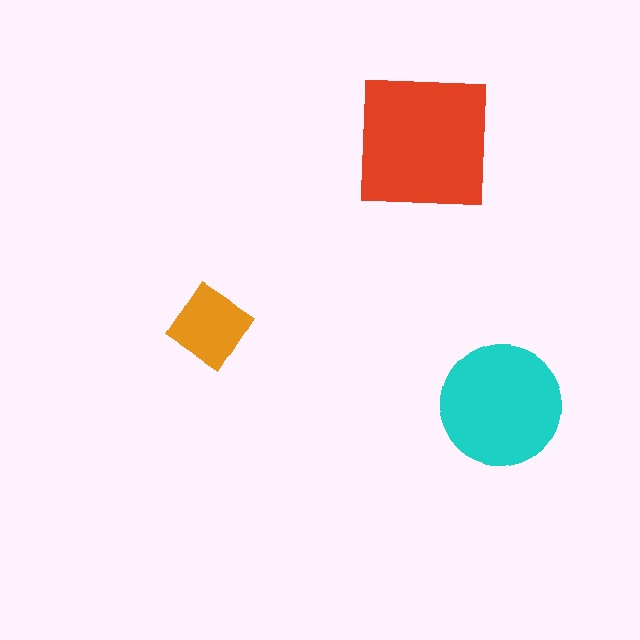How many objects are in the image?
There are 3 objects in the image.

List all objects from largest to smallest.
The red square, the cyan circle, the orange diamond.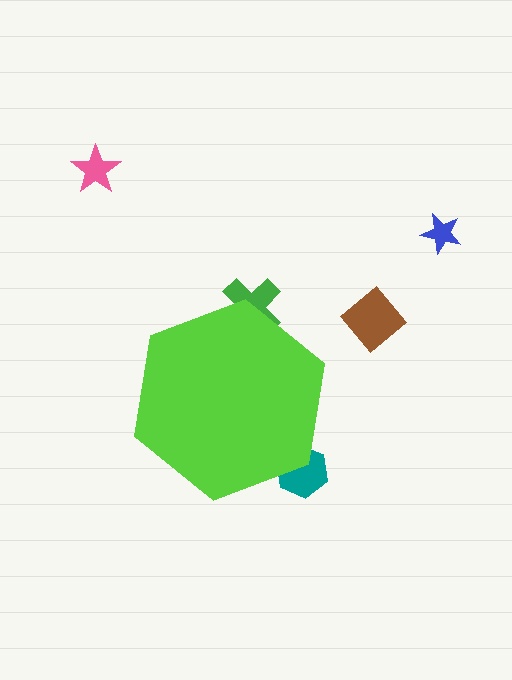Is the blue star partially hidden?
No, the blue star is fully visible.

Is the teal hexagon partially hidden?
Yes, the teal hexagon is partially hidden behind the lime hexagon.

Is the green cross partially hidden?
Yes, the green cross is partially hidden behind the lime hexagon.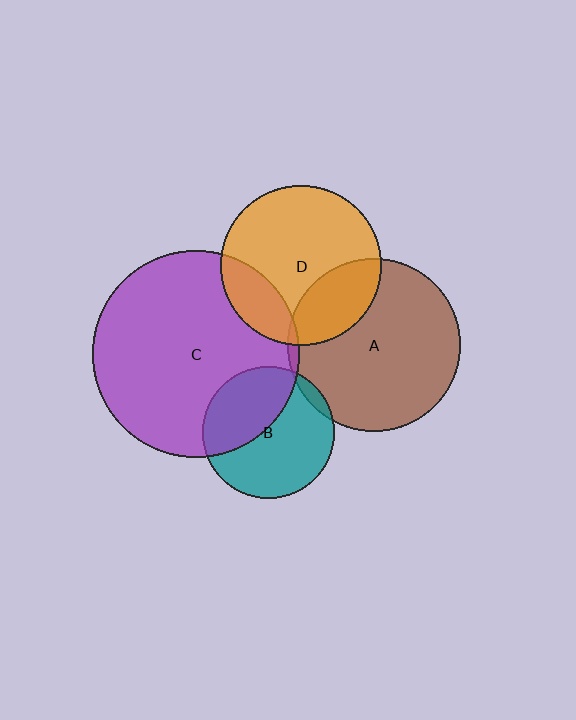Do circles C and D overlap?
Yes.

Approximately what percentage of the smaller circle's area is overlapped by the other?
Approximately 20%.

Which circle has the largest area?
Circle C (purple).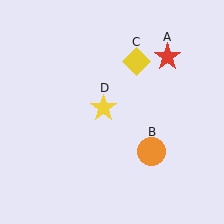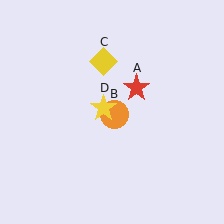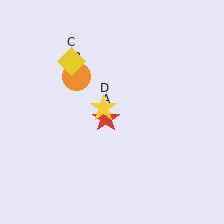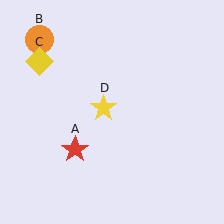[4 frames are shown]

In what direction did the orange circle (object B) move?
The orange circle (object B) moved up and to the left.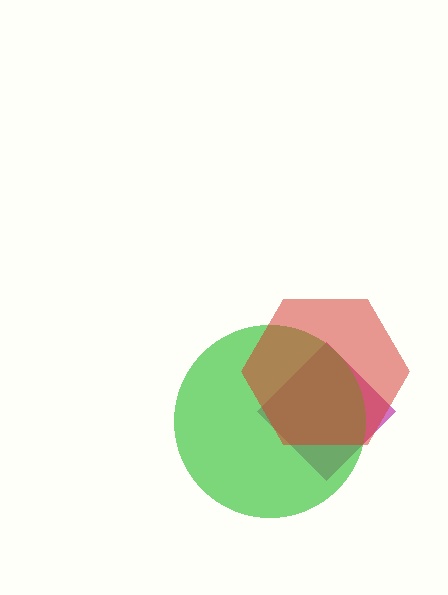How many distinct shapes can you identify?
There are 3 distinct shapes: a magenta diamond, a green circle, a red hexagon.